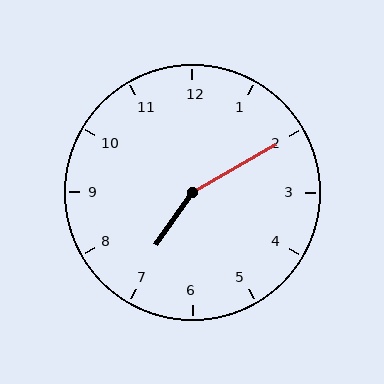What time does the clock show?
7:10.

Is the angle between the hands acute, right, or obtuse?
It is obtuse.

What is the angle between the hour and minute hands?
Approximately 155 degrees.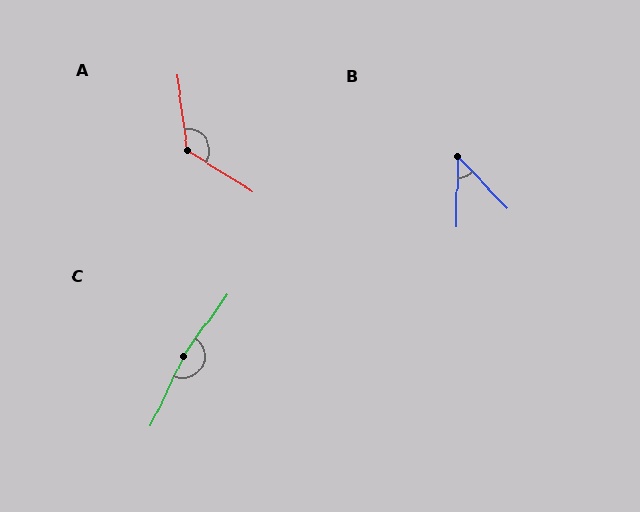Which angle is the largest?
C, at approximately 170 degrees.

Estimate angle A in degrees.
Approximately 130 degrees.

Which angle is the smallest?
B, at approximately 45 degrees.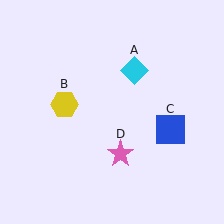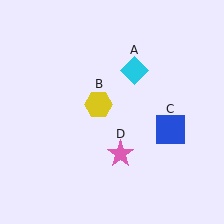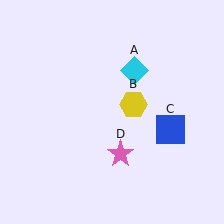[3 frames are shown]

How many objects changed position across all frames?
1 object changed position: yellow hexagon (object B).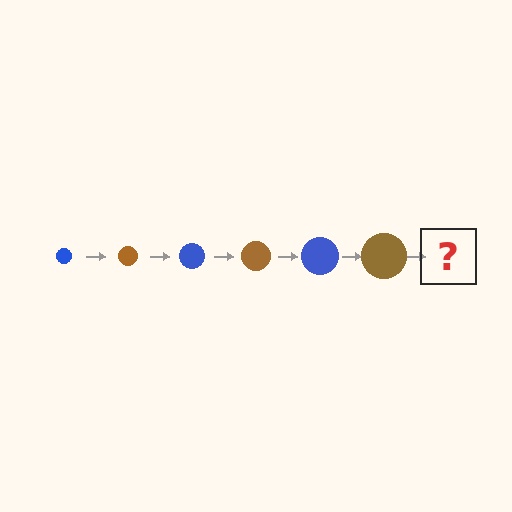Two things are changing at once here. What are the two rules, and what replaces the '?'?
The two rules are that the circle grows larger each step and the color cycles through blue and brown. The '?' should be a blue circle, larger than the previous one.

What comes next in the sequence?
The next element should be a blue circle, larger than the previous one.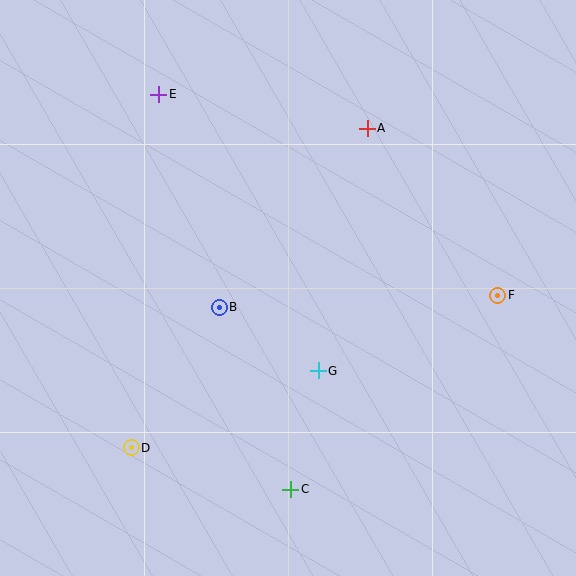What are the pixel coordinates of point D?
Point D is at (131, 448).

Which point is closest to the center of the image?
Point B at (219, 307) is closest to the center.